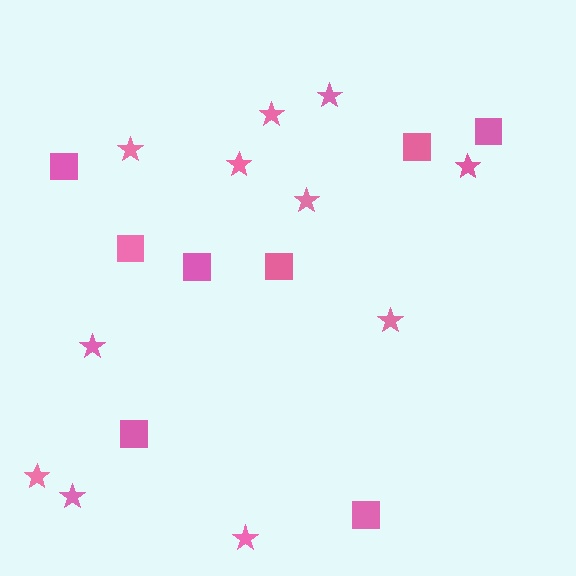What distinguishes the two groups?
There are 2 groups: one group of stars (11) and one group of squares (8).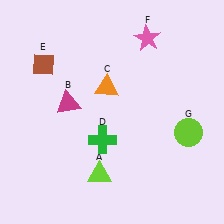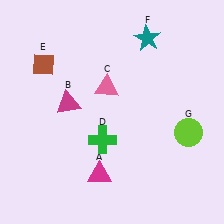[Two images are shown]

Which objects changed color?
A changed from lime to magenta. C changed from orange to pink. F changed from pink to teal.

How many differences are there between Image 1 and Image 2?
There are 3 differences between the two images.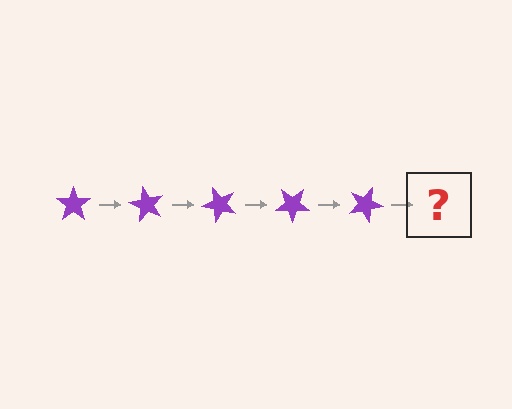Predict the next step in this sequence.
The next step is a purple star rotated 300 degrees.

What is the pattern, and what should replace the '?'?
The pattern is that the star rotates 60 degrees each step. The '?' should be a purple star rotated 300 degrees.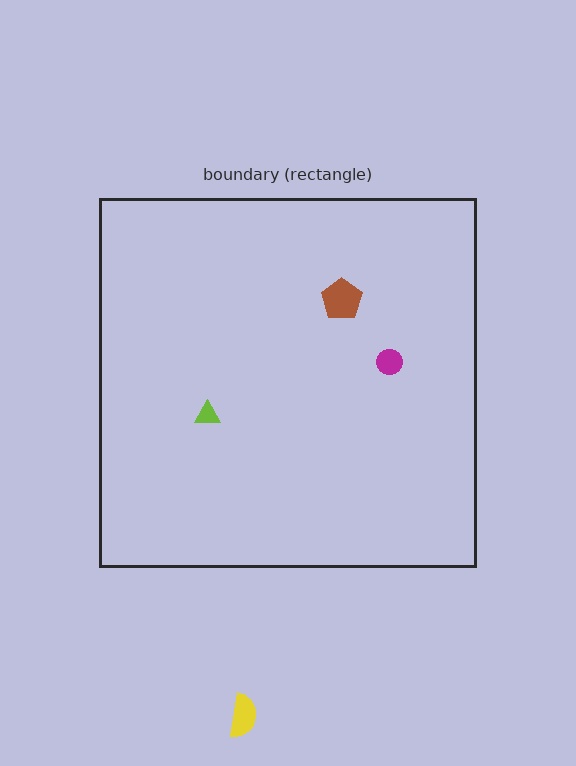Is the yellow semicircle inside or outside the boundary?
Outside.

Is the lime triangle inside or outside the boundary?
Inside.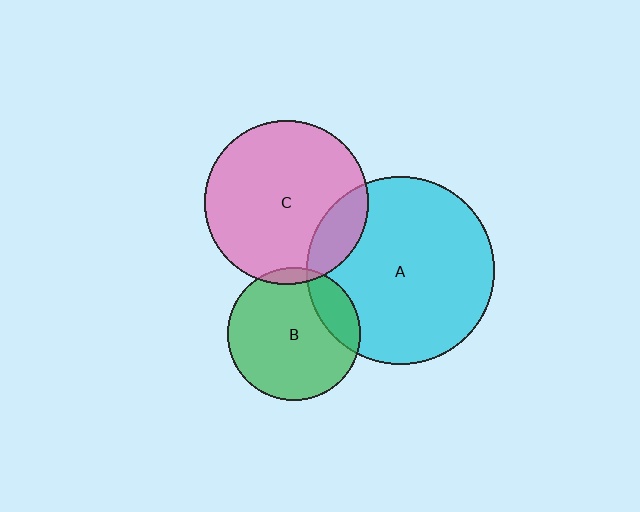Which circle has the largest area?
Circle A (cyan).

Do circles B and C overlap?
Yes.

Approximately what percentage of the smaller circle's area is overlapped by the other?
Approximately 5%.